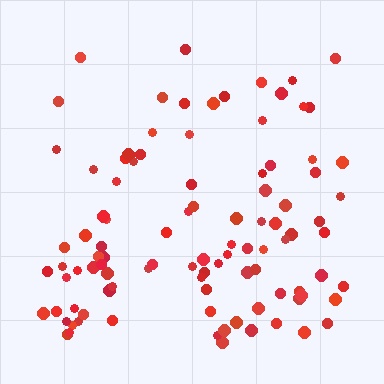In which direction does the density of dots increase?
From top to bottom, with the bottom side densest.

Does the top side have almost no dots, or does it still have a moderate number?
Still a moderate number, just noticeably fewer than the bottom.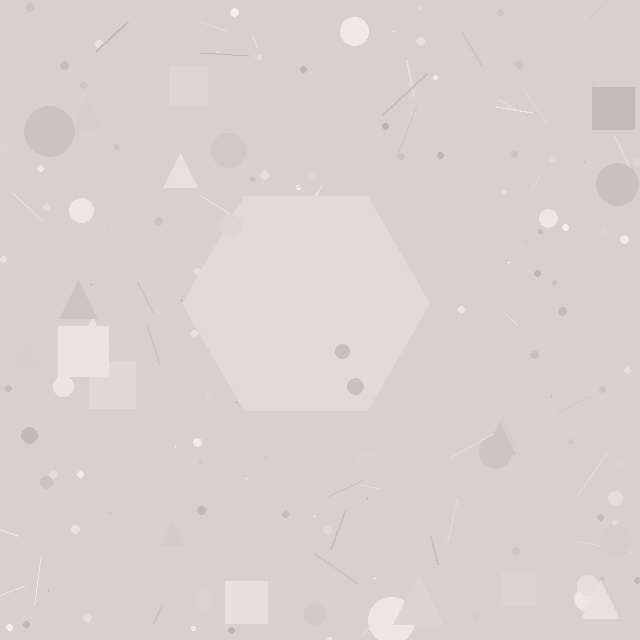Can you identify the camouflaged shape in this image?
The camouflaged shape is a hexagon.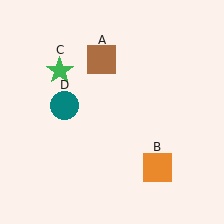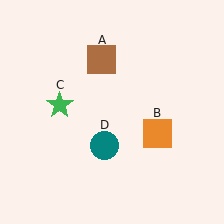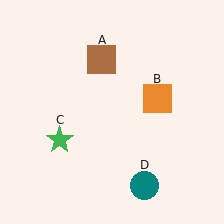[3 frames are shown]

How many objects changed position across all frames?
3 objects changed position: orange square (object B), green star (object C), teal circle (object D).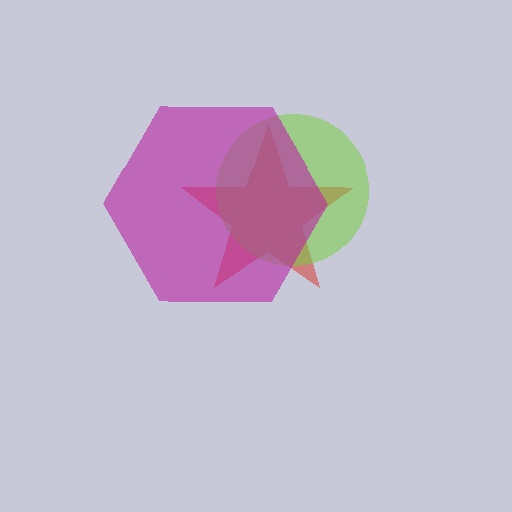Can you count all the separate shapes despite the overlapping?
Yes, there are 3 separate shapes.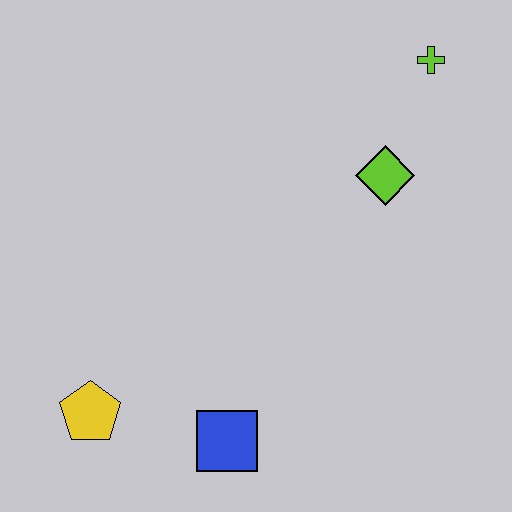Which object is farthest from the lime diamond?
The yellow pentagon is farthest from the lime diamond.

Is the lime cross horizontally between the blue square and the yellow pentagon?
No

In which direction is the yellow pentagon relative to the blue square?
The yellow pentagon is to the left of the blue square.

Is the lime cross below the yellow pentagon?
No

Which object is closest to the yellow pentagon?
The blue square is closest to the yellow pentagon.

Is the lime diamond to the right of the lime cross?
No